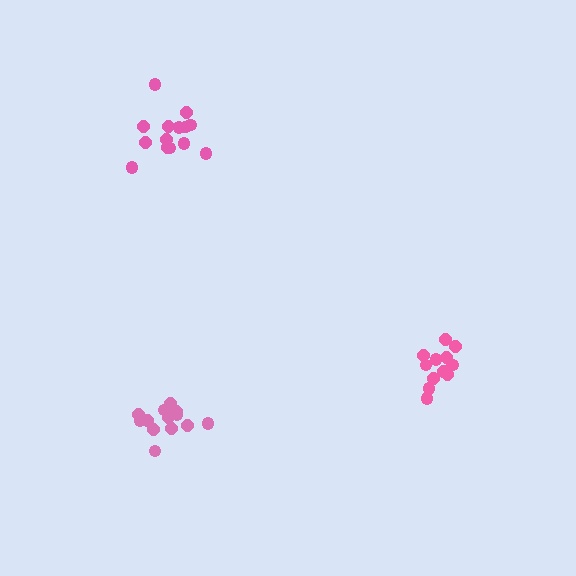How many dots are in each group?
Group 1: 13 dots, Group 2: 12 dots, Group 3: 14 dots (39 total).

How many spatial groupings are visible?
There are 3 spatial groupings.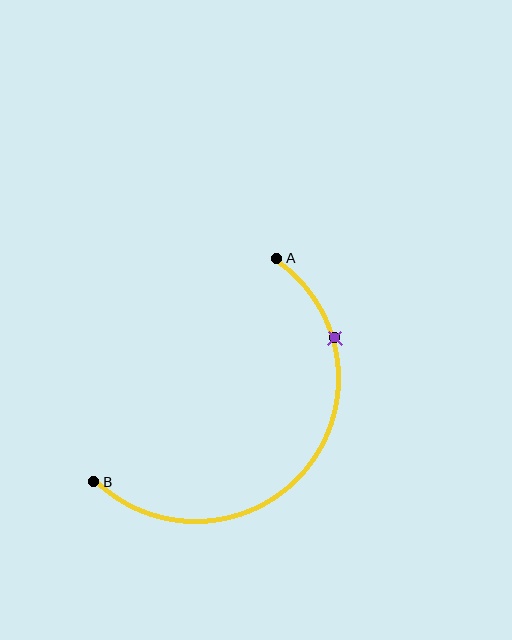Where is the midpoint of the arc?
The arc midpoint is the point on the curve farthest from the straight line joining A and B. It sits below and to the right of that line.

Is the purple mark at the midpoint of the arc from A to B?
No. The purple mark lies on the arc but is closer to endpoint A. The arc midpoint would be at the point on the curve equidistant along the arc from both A and B.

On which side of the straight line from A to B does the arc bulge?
The arc bulges below and to the right of the straight line connecting A and B.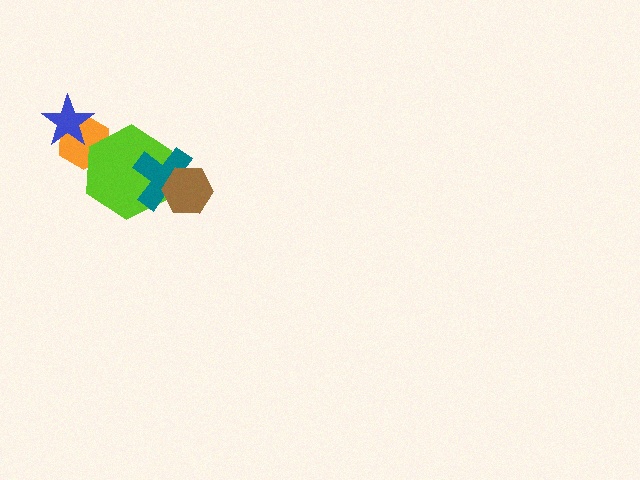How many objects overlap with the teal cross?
2 objects overlap with the teal cross.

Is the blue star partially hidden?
No, no other shape covers it.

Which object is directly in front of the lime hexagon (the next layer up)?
The teal cross is directly in front of the lime hexagon.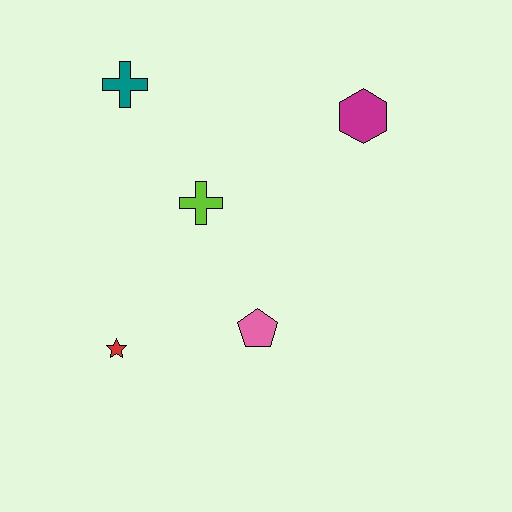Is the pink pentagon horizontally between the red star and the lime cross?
No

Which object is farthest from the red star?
The magenta hexagon is farthest from the red star.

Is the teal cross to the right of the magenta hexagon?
No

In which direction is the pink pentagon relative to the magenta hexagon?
The pink pentagon is below the magenta hexagon.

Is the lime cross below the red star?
No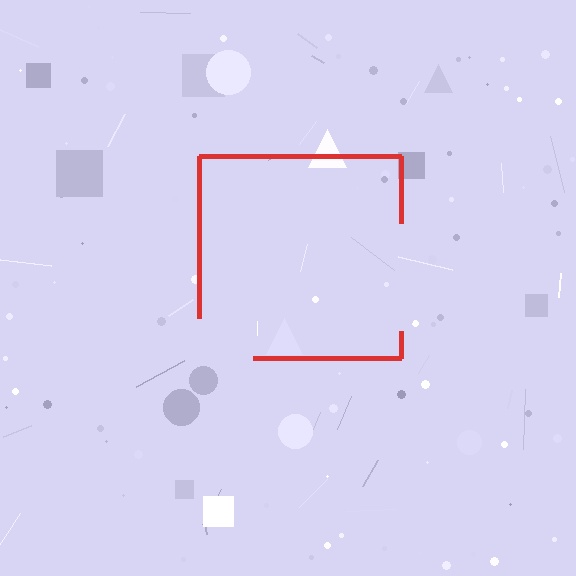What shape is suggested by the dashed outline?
The dashed outline suggests a square.